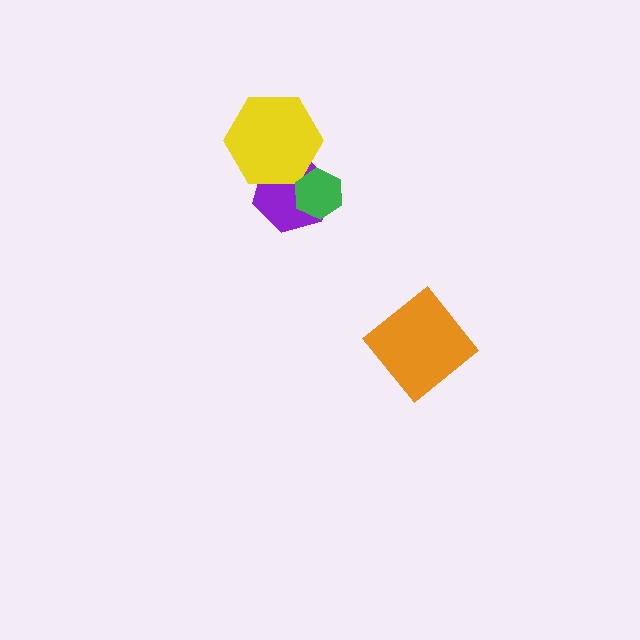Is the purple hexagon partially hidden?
Yes, it is partially covered by another shape.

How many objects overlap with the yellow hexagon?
1 object overlaps with the yellow hexagon.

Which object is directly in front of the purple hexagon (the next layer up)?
The yellow hexagon is directly in front of the purple hexagon.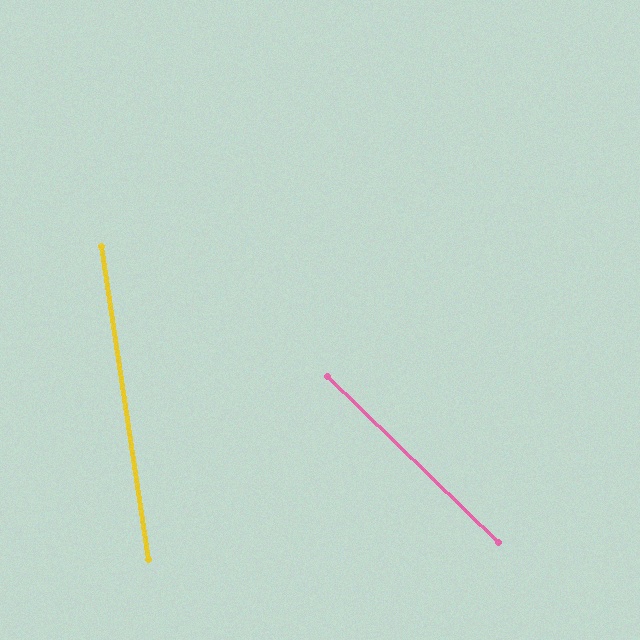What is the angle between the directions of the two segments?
Approximately 37 degrees.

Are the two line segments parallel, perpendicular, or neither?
Neither parallel nor perpendicular — they differ by about 37°.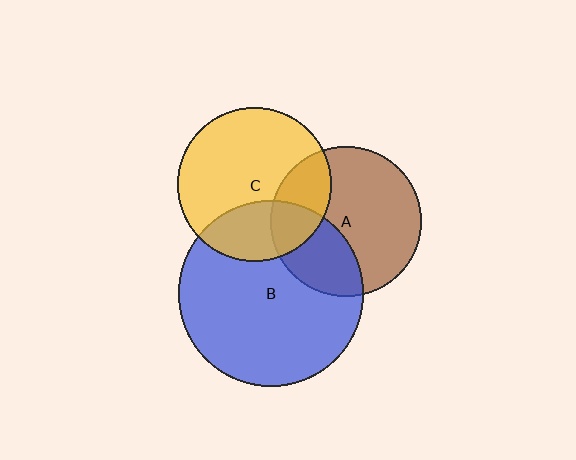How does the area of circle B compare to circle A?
Approximately 1.5 times.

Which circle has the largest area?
Circle B (blue).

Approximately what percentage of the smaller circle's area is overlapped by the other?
Approximately 25%.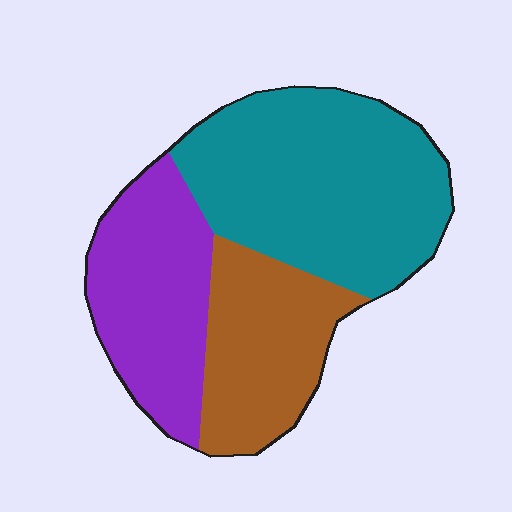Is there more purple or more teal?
Teal.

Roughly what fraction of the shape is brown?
Brown takes up about one quarter (1/4) of the shape.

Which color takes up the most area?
Teal, at roughly 45%.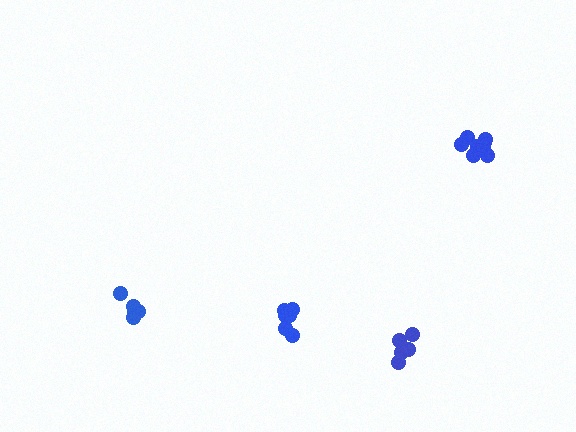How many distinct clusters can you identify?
There are 4 distinct clusters.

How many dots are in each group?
Group 1: 5 dots, Group 2: 6 dots, Group 3: 8 dots, Group 4: 5 dots (24 total).